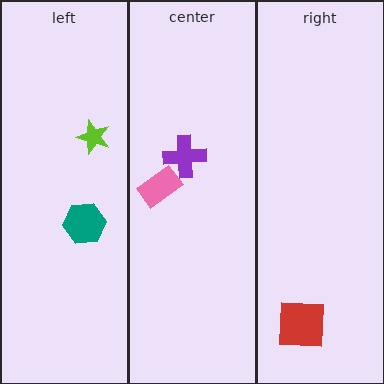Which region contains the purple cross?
The center region.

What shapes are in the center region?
The pink rectangle, the purple cross.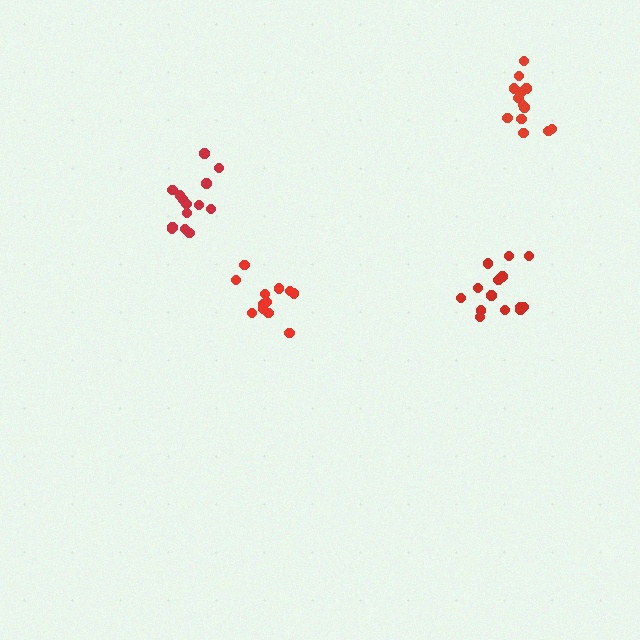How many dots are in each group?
Group 1: 13 dots, Group 2: 13 dots, Group 3: 14 dots, Group 4: 14 dots (54 total).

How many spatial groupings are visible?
There are 4 spatial groupings.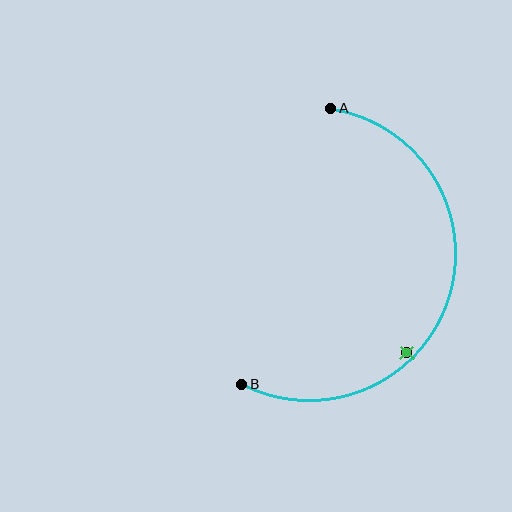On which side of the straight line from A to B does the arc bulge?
The arc bulges to the right of the straight line connecting A and B.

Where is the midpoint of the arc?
The arc midpoint is the point on the curve farthest from the straight line joining A and B. It sits to the right of that line.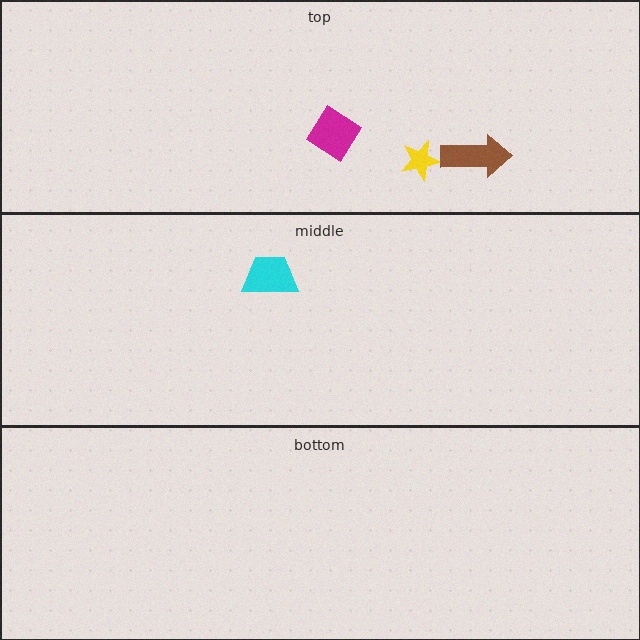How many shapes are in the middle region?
1.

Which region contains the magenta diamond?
The top region.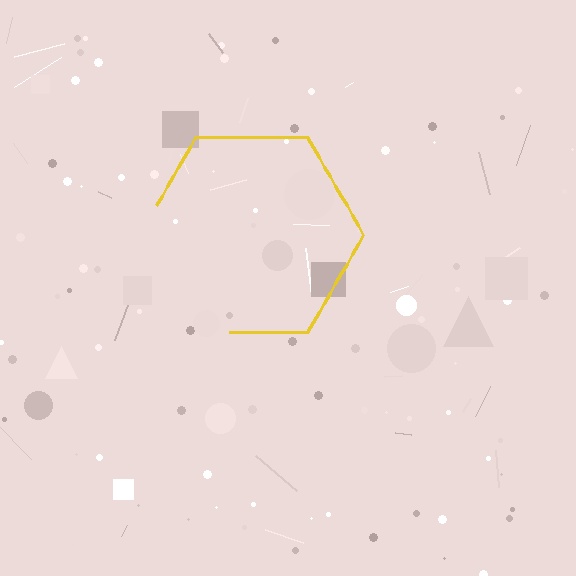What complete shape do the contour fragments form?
The contour fragments form a hexagon.